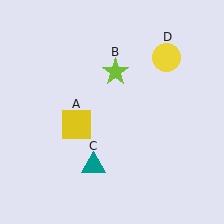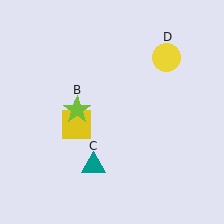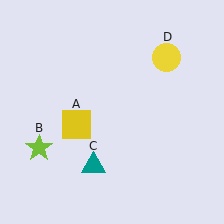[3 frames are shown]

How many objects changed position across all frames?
1 object changed position: lime star (object B).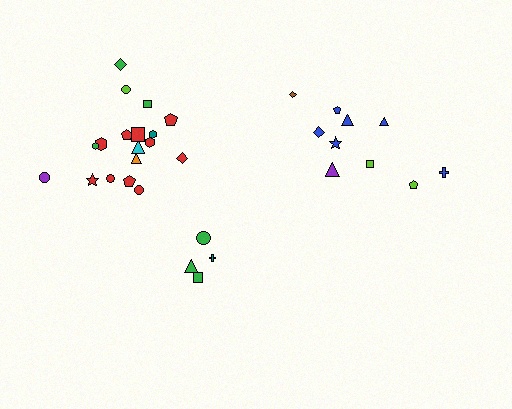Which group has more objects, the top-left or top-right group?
The top-left group.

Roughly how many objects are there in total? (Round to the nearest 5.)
Roughly 30 objects in total.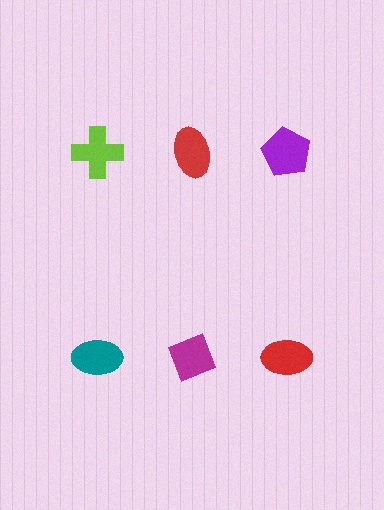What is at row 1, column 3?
A purple pentagon.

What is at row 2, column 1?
A teal ellipse.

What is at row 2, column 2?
A magenta diamond.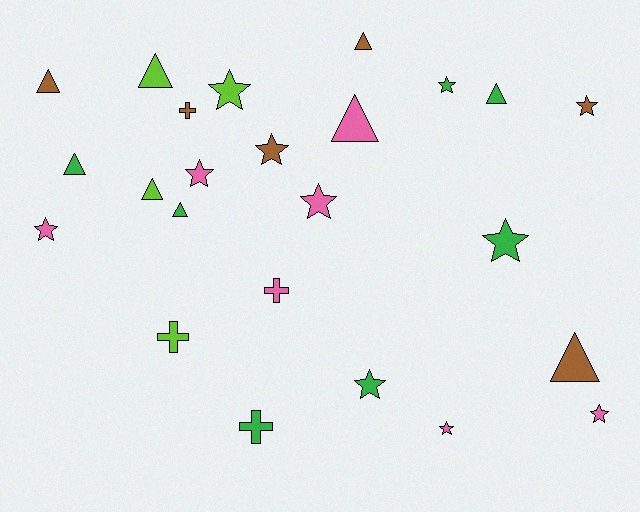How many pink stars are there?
There are 5 pink stars.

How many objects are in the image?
There are 24 objects.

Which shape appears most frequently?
Star, with 11 objects.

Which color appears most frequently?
Green, with 7 objects.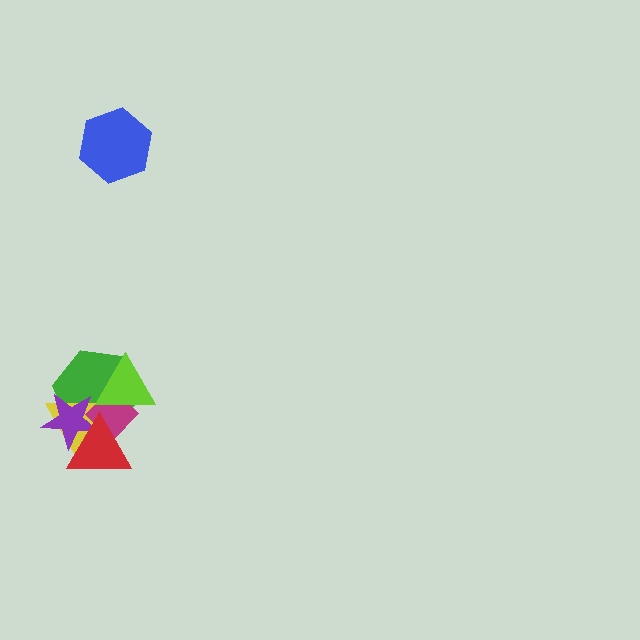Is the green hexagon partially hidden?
Yes, it is partially covered by another shape.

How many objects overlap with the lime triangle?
3 objects overlap with the lime triangle.